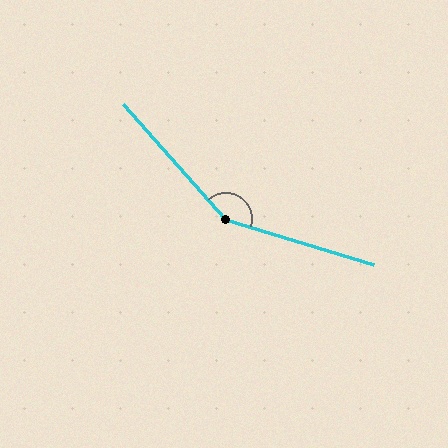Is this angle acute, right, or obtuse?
It is obtuse.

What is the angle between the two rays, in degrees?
Approximately 149 degrees.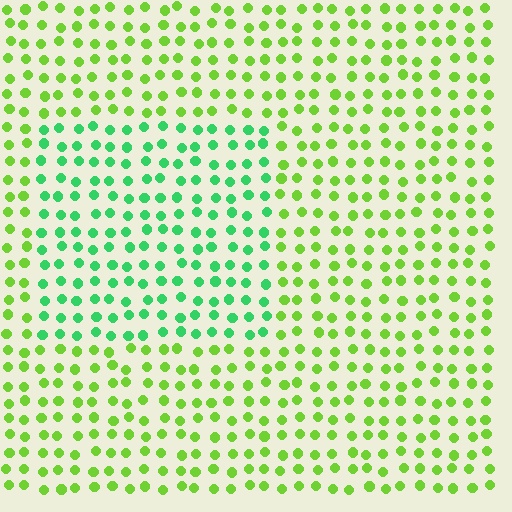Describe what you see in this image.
The image is filled with small lime elements in a uniform arrangement. A rectangle-shaped region is visible where the elements are tinted to a slightly different hue, forming a subtle color boundary.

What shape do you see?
I see a rectangle.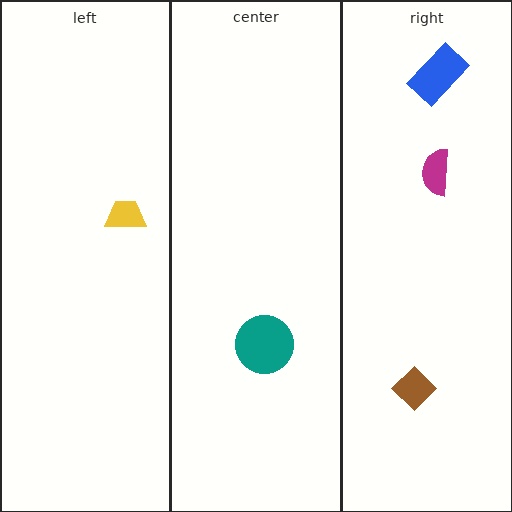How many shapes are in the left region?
1.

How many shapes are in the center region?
1.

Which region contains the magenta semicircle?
The right region.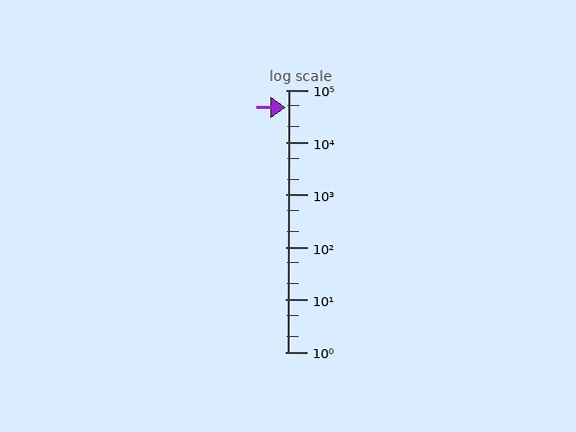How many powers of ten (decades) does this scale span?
The scale spans 5 decades, from 1 to 100000.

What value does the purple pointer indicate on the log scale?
The pointer indicates approximately 46000.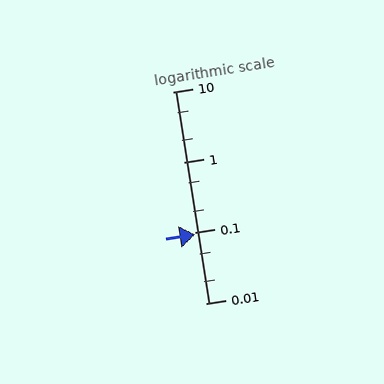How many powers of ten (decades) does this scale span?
The scale spans 3 decades, from 0.01 to 10.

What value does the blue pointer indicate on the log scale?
The pointer indicates approximately 0.095.